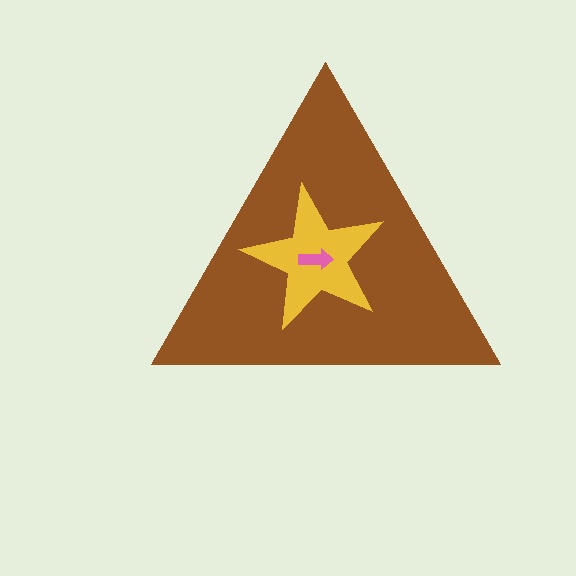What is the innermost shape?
The pink arrow.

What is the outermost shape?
The brown triangle.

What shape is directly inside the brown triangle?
The yellow star.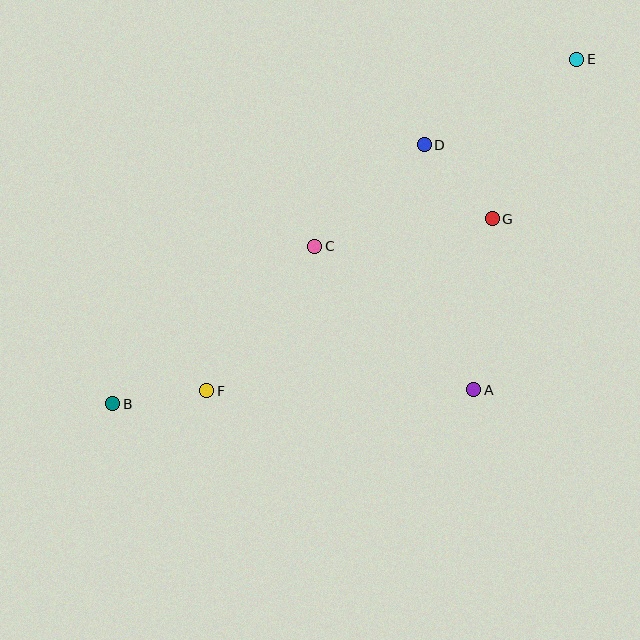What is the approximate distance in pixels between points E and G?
The distance between E and G is approximately 181 pixels.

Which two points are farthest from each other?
Points B and E are farthest from each other.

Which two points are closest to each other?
Points B and F are closest to each other.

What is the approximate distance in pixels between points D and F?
The distance between D and F is approximately 328 pixels.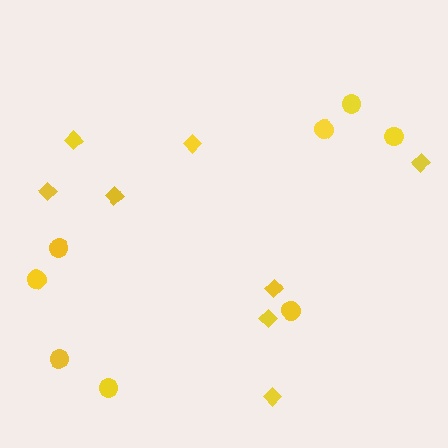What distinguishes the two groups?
There are 2 groups: one group of circles (8) and one group of diamonds (8).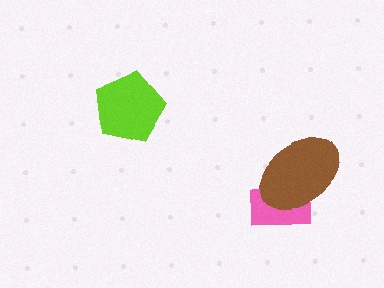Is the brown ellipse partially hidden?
No, no other shape covers it.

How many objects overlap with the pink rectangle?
1 object overlaps with the pink rectangle.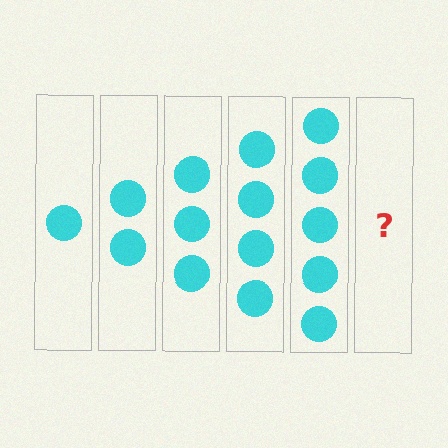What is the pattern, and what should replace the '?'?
The pattern is that each step adds one more circle. The '?' should be 6 circles.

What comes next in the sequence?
The next element should be 6 circles.